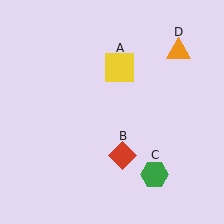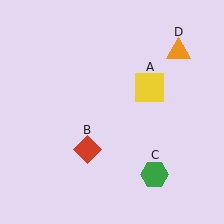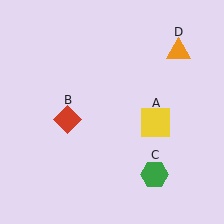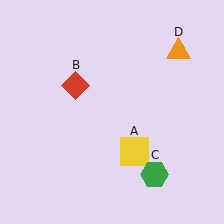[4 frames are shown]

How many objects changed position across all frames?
2 objects changed position: yellow square (object A), red diamond (object B).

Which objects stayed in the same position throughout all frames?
Green hexagon (object C) and orange triangle (object D) remained stationary.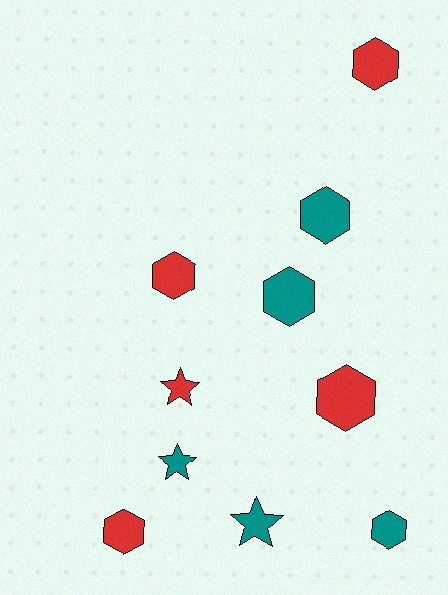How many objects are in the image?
There are 10 objects.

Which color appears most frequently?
Teal, with 5 objects.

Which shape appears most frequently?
Hexagon, with 7 objects.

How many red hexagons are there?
There are 4 red hexagons.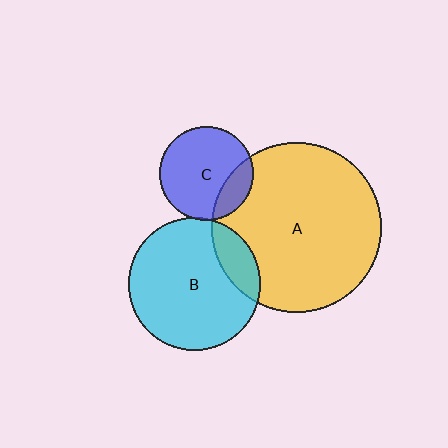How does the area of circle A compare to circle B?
Approximately 1.6 times.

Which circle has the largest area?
Circle A (yellow).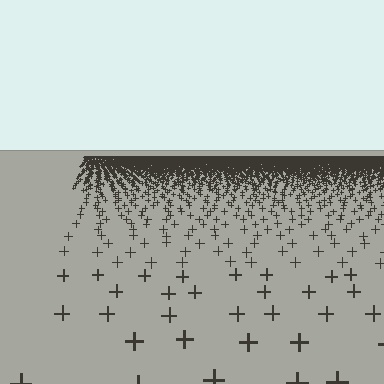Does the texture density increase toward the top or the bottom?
Density increases toward the top.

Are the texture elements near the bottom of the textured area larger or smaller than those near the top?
Larger. Near the bottom, elements are closer to the viewer and appear at a bigger on-screen size.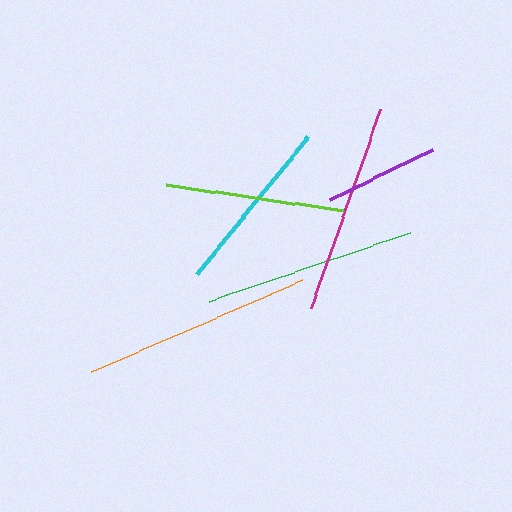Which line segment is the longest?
The orange line is the longest at approximately 230 pixels.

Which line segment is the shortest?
The purple line is the shortest at approximately 114 pixels.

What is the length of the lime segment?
The lime segment is approximately 179 pixels long.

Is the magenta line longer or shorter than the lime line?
The magenta line is longer than the lime line.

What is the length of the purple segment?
The purple segment is approximately 114 pixels long.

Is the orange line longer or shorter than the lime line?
The orange line is longer than the lime line.